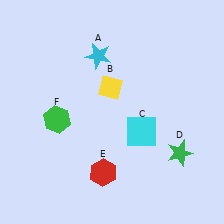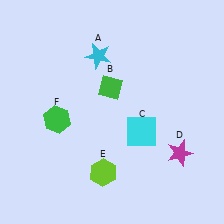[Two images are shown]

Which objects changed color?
B changed from yellow to green. D changed from green to magenta. E changed from red to lime.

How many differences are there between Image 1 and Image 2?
There are 3 differences between the two images.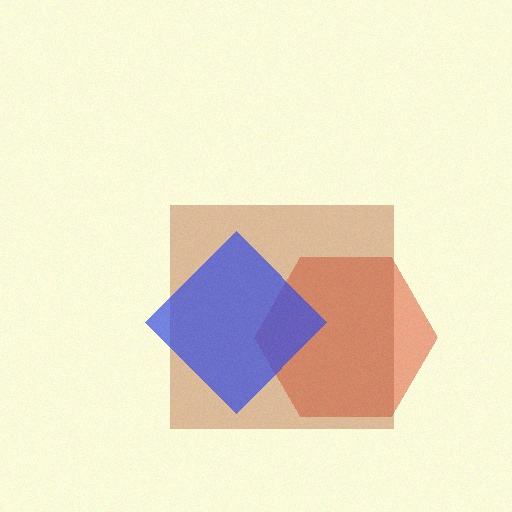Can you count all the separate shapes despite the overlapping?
Yes, there are 3 separate shapes.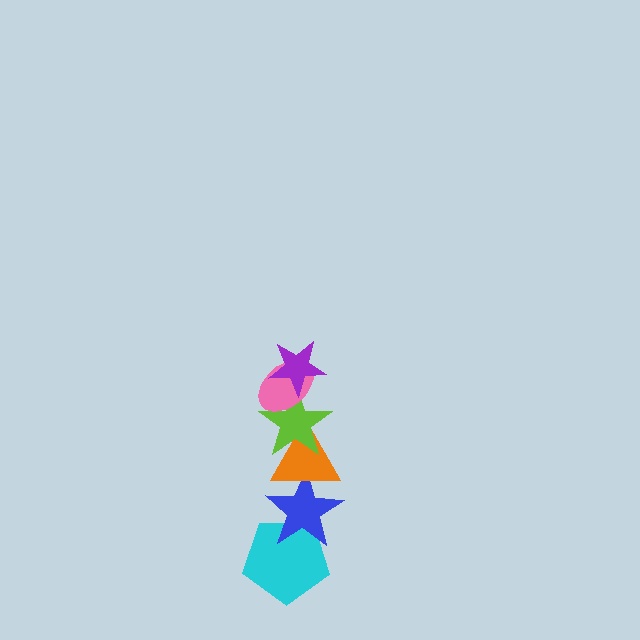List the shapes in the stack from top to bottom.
From top to bottom: the purple star, the pink ellipse, the lime star, the orange triangle, the blue star, the cyan pentagon.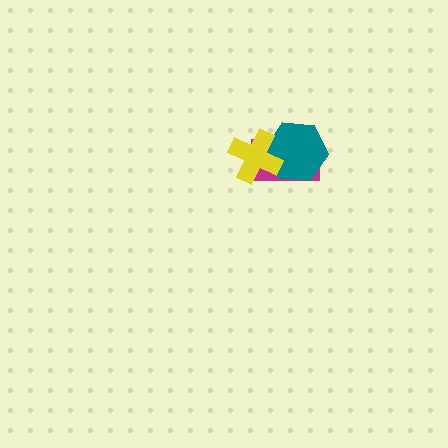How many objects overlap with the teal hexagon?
2 objects overlap with the teal hexagon.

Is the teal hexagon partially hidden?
Yes, it is partially covered by another shape.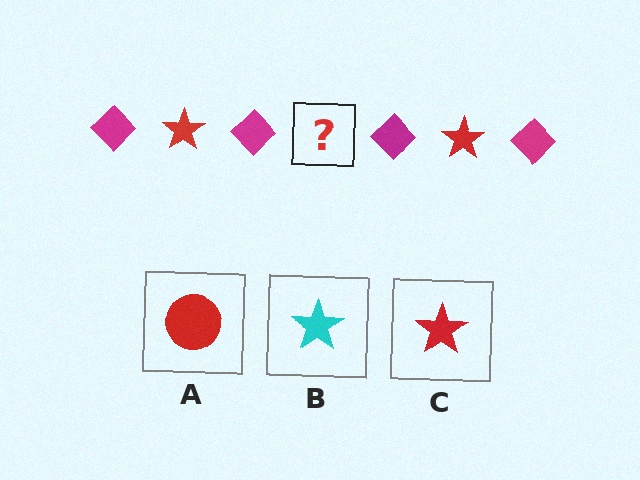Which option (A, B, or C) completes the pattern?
C.